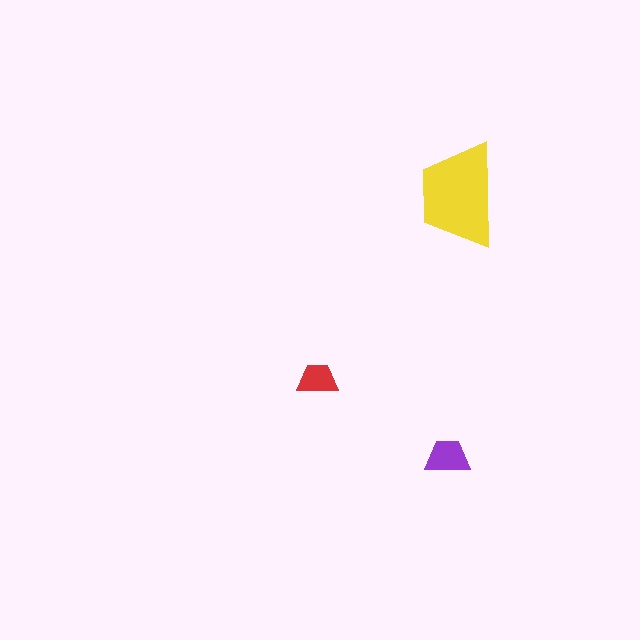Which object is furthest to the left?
The red trapezoid is leftmost.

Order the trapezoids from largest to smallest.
the yellow one, the purple one, the red one.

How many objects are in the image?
There are 3 objects in the image.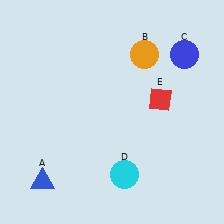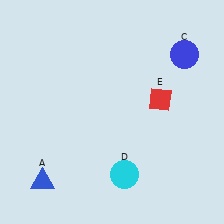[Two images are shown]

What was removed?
The orange circle (B) was removed in Image 2.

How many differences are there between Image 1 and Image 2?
There is 1 difference between the two images.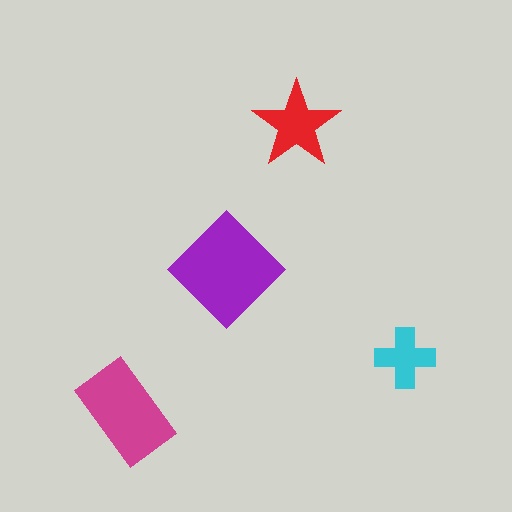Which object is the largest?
The purple diamond.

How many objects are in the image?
There are 4 objects in the image.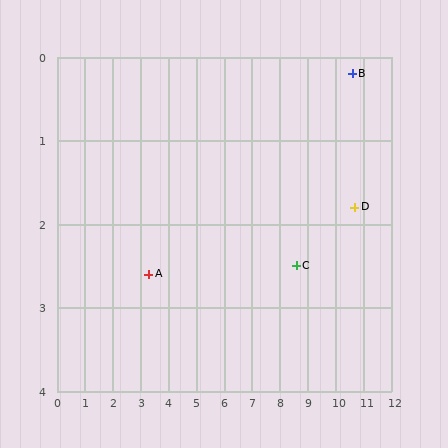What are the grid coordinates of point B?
Point B is at approximately (10.6, 0.2).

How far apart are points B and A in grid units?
Points B and A are about 7.7 grid units apart.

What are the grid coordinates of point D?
Point D is at approximately (10.7, 1.8).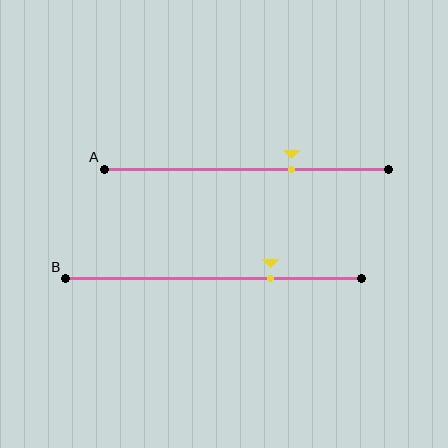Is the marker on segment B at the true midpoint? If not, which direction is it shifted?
No, the marker on segment B is shifted to the right by about 19% of the segment length.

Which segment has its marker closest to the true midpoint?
Segment A has its marker closest to the true midpoint.